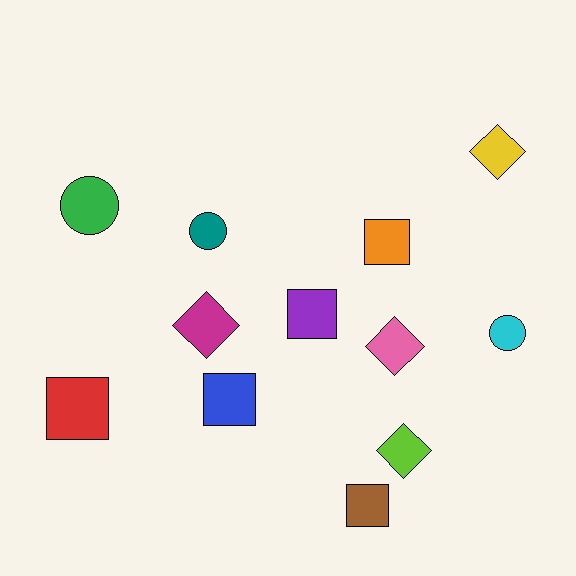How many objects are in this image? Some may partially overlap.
There are 12 objects.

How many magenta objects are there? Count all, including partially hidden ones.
There is 1 magenta object.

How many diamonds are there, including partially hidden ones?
There are 4 diamonds.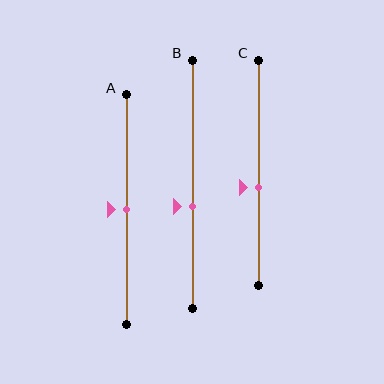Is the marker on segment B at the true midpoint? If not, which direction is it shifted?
No, the marker on segment B is shifted downward by about 9% of the segment length.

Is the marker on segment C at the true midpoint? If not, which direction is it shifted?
No, the marker on segment C is shifted downward by about 6% of the segment length.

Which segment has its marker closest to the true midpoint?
Segment A has its marker closest to the true midpoint.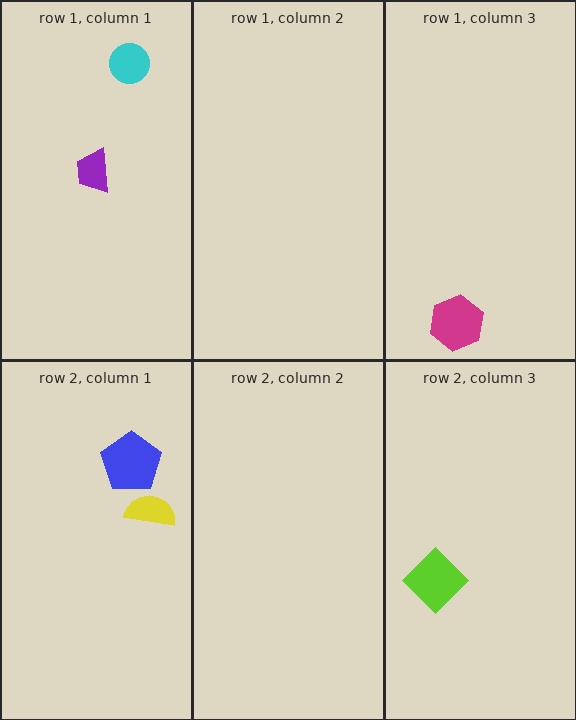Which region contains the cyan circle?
The row 1, column 1 region.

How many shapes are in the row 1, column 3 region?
1.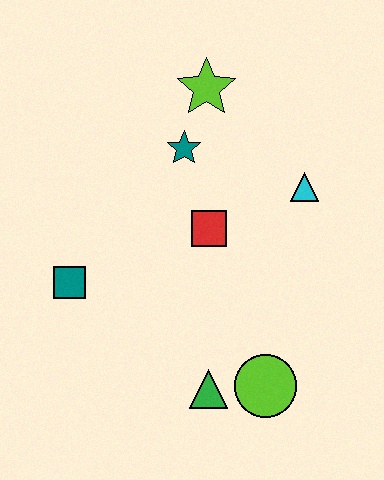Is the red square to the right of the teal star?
Yes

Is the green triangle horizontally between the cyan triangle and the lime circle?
No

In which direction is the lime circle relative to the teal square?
The lime circle is to the right of the teal square.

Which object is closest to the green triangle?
The lime circle is closest to the green triangle.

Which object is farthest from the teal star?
The lime circle is farthest from the teal star.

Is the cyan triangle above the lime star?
No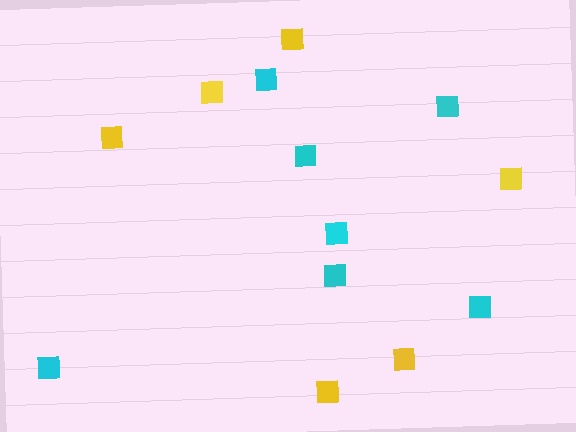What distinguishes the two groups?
There are 2 groups: one group of cyan squares (7) and one group of yellow squares (6).